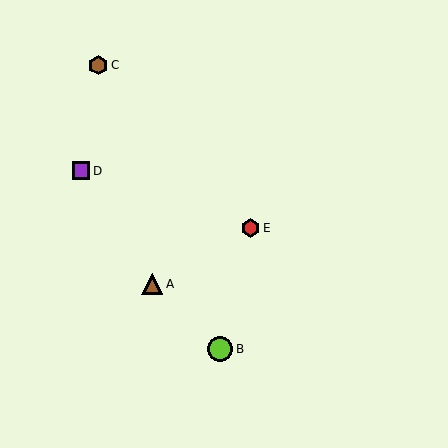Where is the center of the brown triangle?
The center of the brown triangle is at (152, 284).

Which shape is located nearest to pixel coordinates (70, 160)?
The purple square (labeled D) at (81, 171) is nearest to that location.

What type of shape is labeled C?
Shape C is a brown hexagon.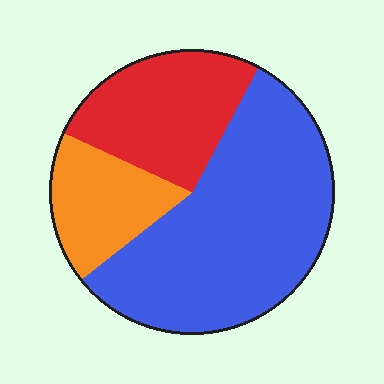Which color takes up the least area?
Orange, at roughly 20%.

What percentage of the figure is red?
Red covers roughly 25% of the figure.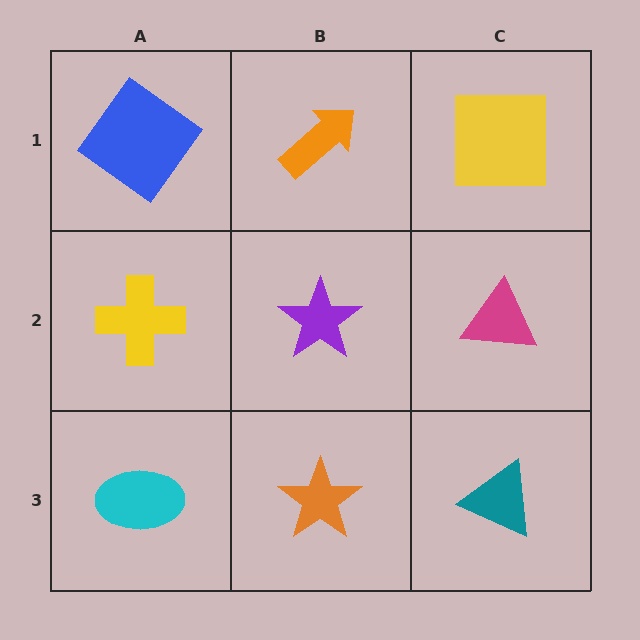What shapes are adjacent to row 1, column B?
A purple star (row 2, column B), a blue diamond (row 1, column A), a yellow square (row 1, column C).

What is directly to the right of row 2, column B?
A magenta triangle.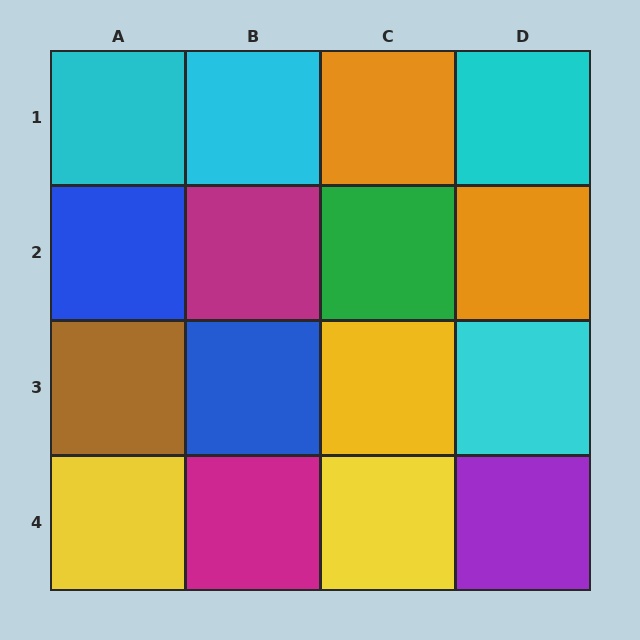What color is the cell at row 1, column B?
Cyan.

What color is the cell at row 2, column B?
Magenta.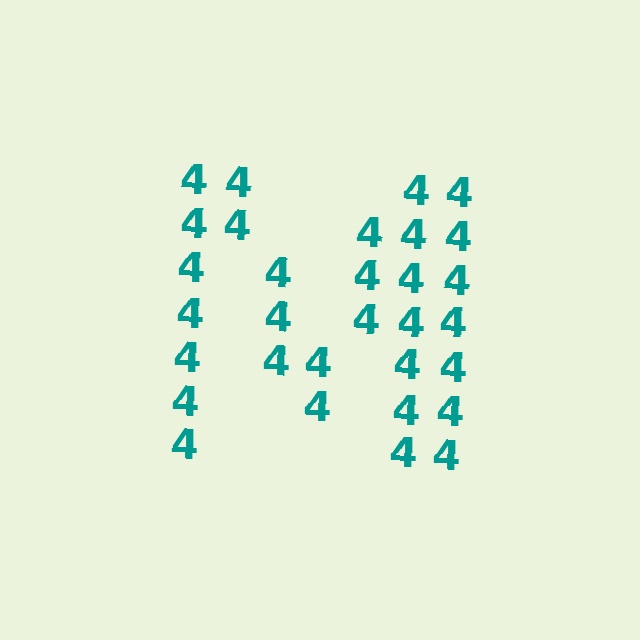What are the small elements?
The small elements are digit 4's.